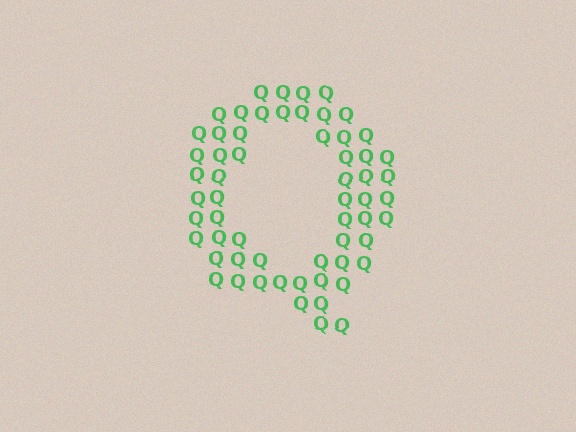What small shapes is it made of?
It is made of small letter Q's.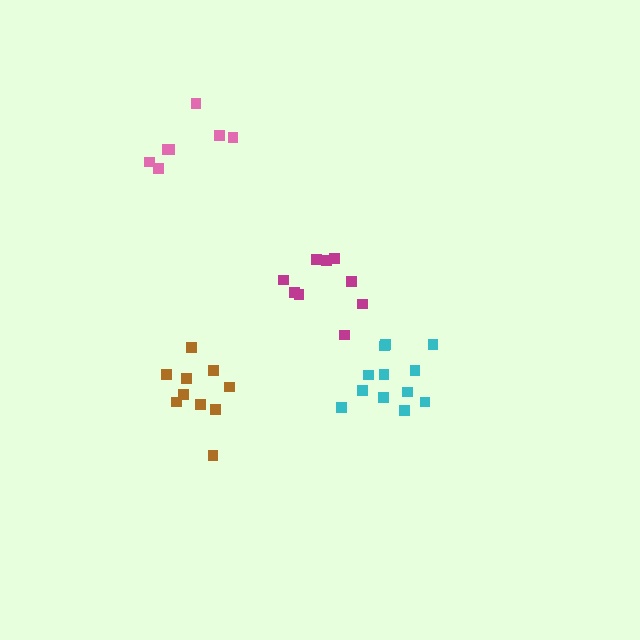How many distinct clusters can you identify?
There are 4 distinct clusters.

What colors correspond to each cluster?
The clusters are colored: brown, cyan, magenta, pink.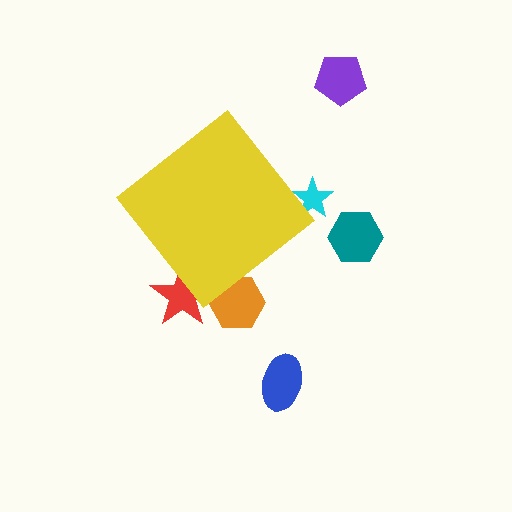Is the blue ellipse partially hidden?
No, the blue ellipse is fully visible.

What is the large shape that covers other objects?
A yellow diamond.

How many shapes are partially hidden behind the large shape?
3 shapes are partially hidden.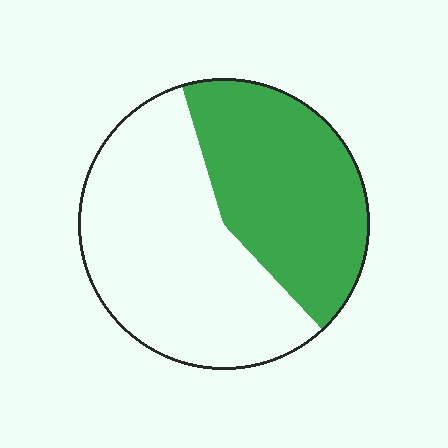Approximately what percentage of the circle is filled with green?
Approximately 45%.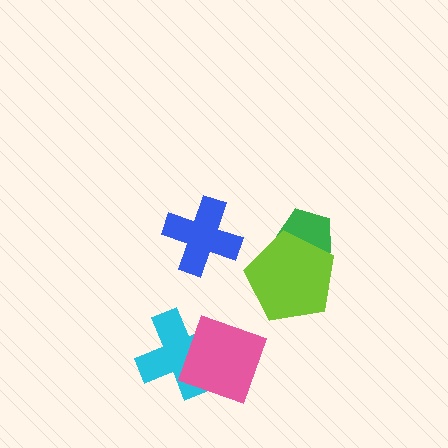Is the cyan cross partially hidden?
Yes, it is partially covered by another shape.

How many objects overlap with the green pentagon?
1 object overlaps with the green pentagon.